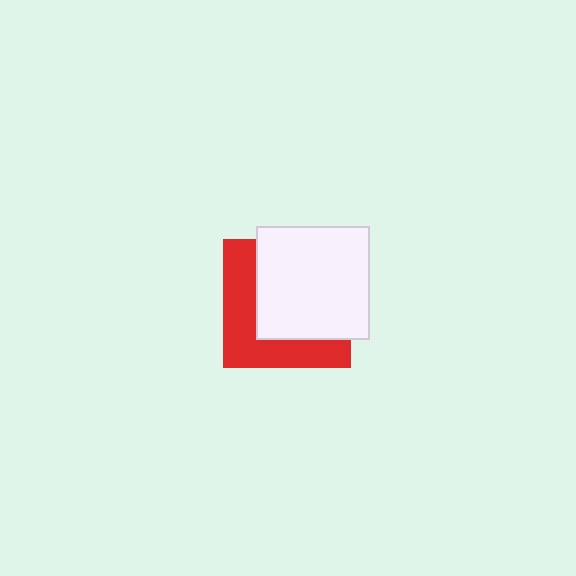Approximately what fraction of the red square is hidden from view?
Roughly 59% of the red square is hidden behind the white square.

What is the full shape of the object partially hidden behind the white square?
The partially hidden object is a red square.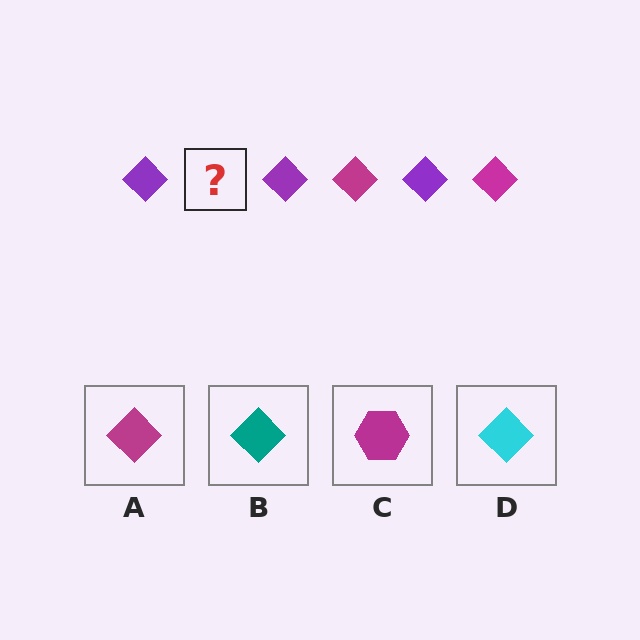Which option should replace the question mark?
Option A.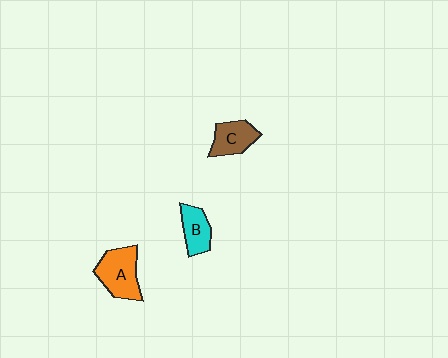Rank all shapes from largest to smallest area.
From largest to smallest: A (orange), C (brown), B (cyan).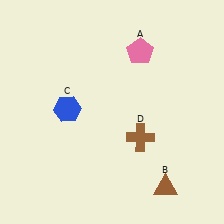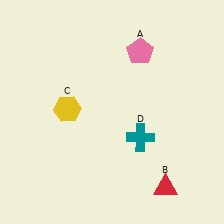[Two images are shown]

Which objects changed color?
B changed from brown to red. C changed from blue to yellow. D changed from brown to teal.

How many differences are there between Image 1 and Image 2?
There are 3 differences between the two images.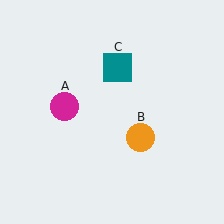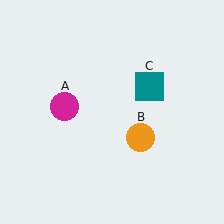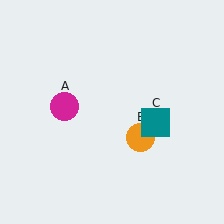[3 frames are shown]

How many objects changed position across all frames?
1 object changed position: teal square (object C).